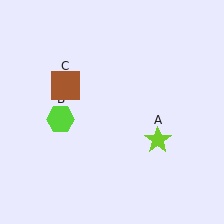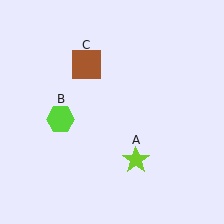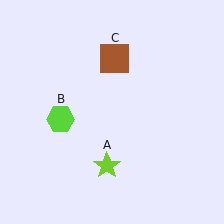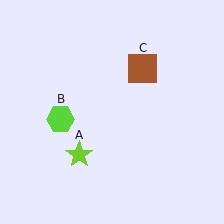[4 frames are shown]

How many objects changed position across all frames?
2 objects changed position: lime star (object A), brown square (object C).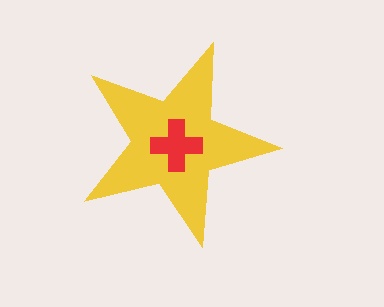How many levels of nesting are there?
2.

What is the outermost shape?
The yellow star.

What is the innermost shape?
The red cross.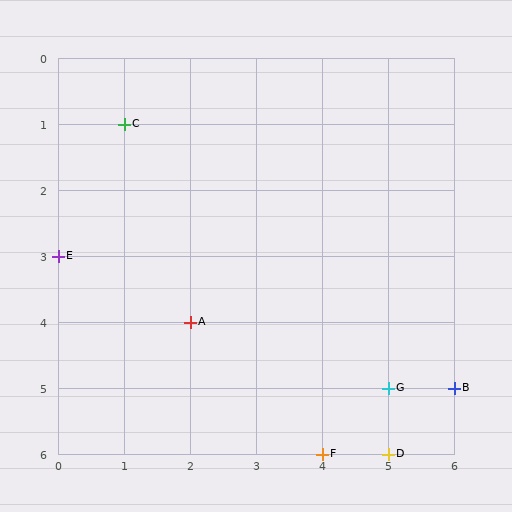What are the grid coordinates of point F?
Point F is at grid coordinates (4, 6).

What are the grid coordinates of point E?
Point E is at grid coordinates (0, 3).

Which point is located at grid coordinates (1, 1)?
Point C is at (1, 1).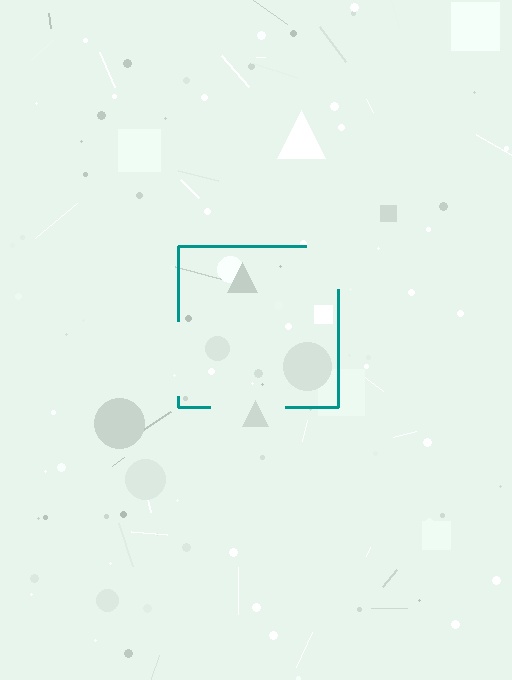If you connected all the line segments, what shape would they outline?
They would outline a square.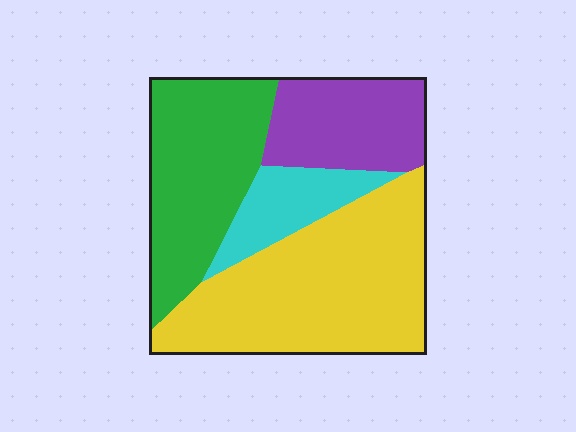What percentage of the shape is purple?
Purple takes up less than a quarter of the shape.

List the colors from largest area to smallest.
From largest to smallest: yellow, green, purple, cyan.